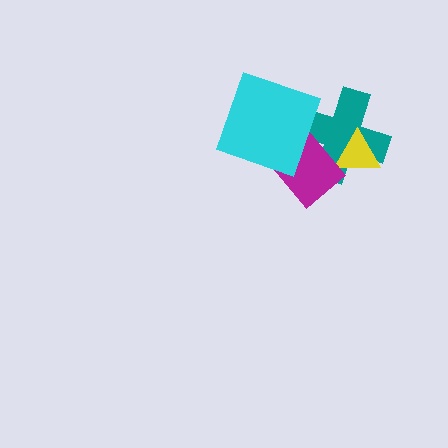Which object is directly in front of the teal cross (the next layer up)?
The yellow triangle is directly in front of the teal cross.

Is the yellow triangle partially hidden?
Yes, it is partially covered by another shape.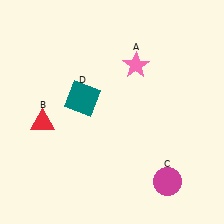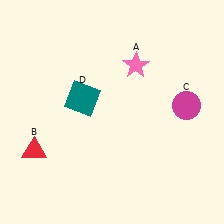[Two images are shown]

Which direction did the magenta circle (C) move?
The magenta circle (C) moved up.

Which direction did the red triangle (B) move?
The red triangle (B) moved down.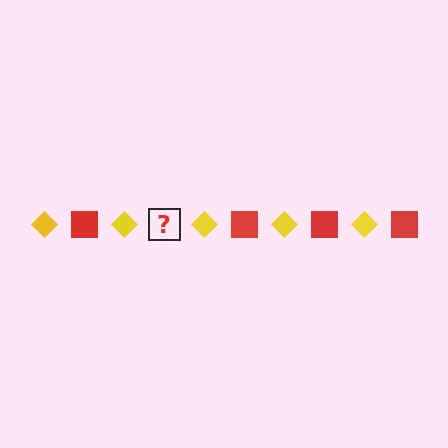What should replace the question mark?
The question mark should be replaced with a red square.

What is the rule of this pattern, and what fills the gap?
The rule is that the pattern alternates between yellow diamond and red square. The gap should be filled with a red square.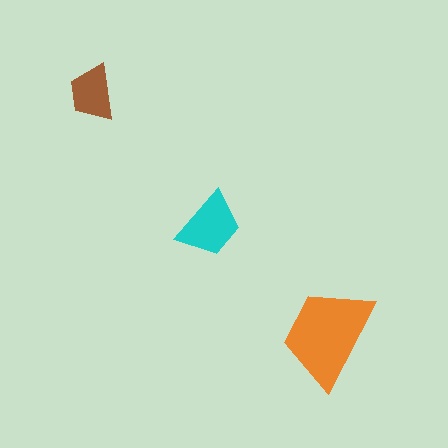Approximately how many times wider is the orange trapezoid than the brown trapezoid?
About 2 times wider.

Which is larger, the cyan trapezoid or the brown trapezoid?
The cyan one.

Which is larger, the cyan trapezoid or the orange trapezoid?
The orange one.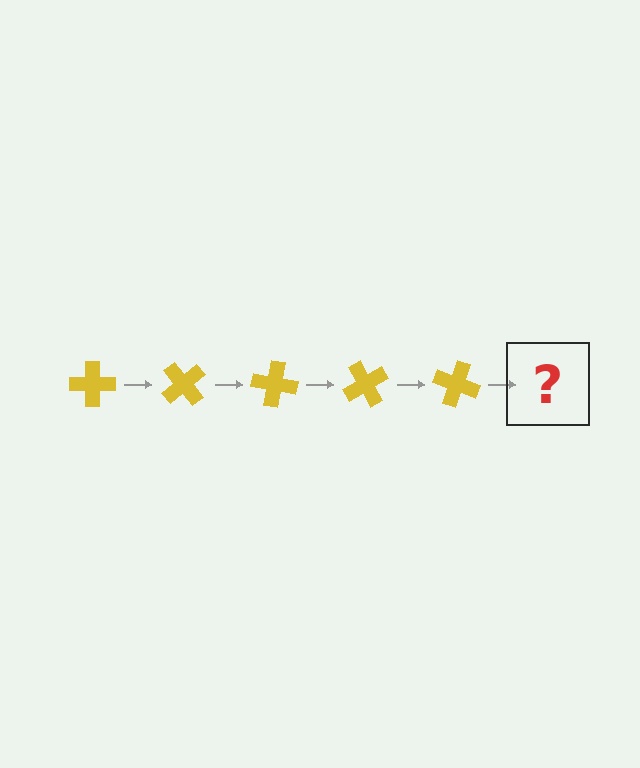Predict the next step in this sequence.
The next step is a yellow cross rotated 250 degrees.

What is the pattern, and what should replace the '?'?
The pattern is that the cross rotates 50 degrees each step. The '?' should be a yellow cross rotated 250 degrees.